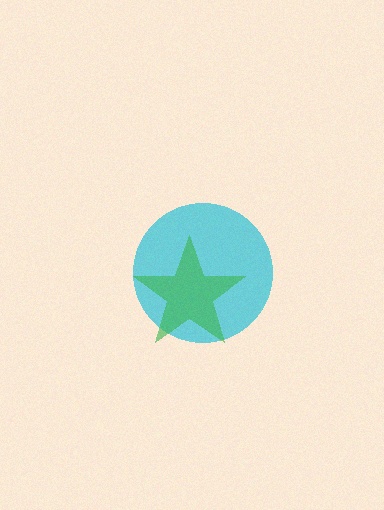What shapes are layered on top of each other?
The layered shapes are: a cyan circle, a green star.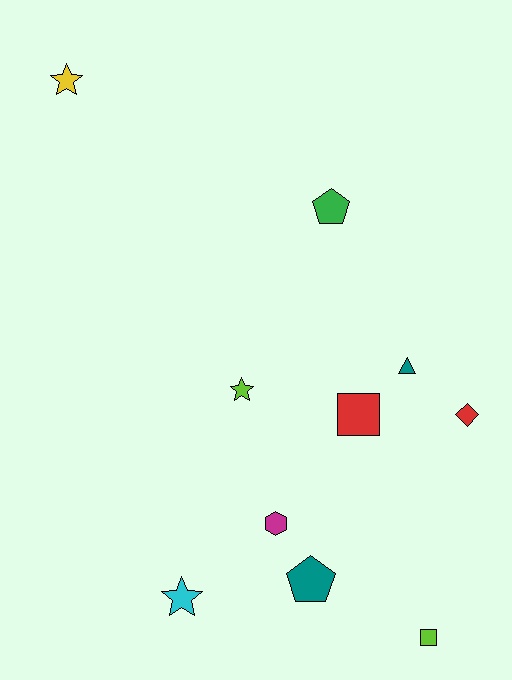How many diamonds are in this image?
There is 1 diamond.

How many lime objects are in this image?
There are 2 lime objects.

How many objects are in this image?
There are 10 objects.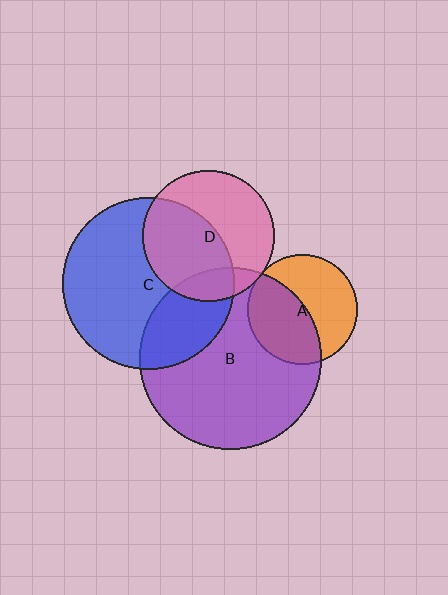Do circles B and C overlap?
Yes.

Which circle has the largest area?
Circle B (purple).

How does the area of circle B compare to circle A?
Approximately 2.7 times.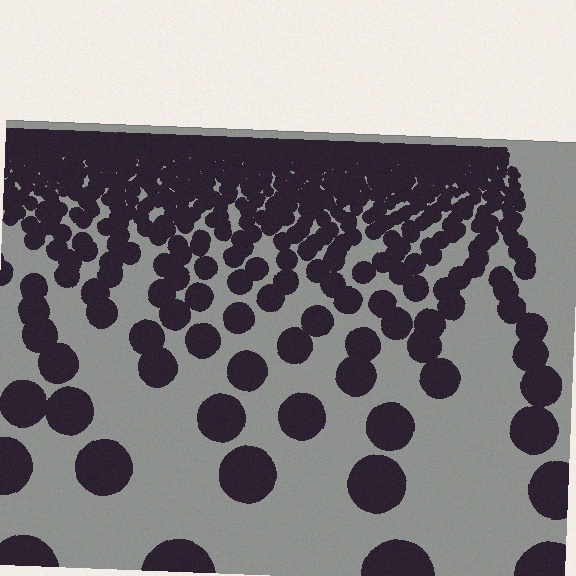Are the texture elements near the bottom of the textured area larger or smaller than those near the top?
Larger. Near the bottom, elements are closer to the viewer and appear at a bigger on-screen size.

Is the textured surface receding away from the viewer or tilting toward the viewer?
The surface is receding away from the viewer. Texture elements get smaller and denser toward the top.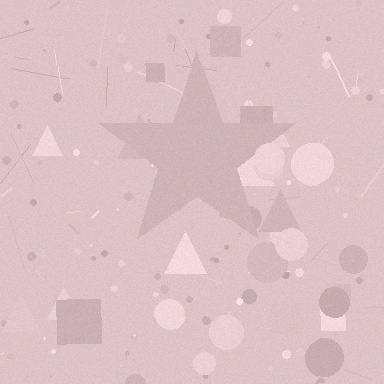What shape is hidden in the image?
A star is hidden in the image.